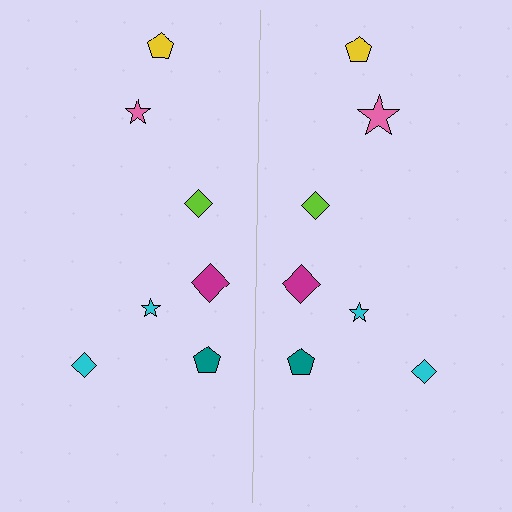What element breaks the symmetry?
The pink star on the right side has a different size than its mirror counterpart.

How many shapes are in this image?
There are 14 shapes in this image.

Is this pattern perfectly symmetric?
No, the pattern is not perfectly symmetric. The pink star on the right side has a different size than its mirror counterpart.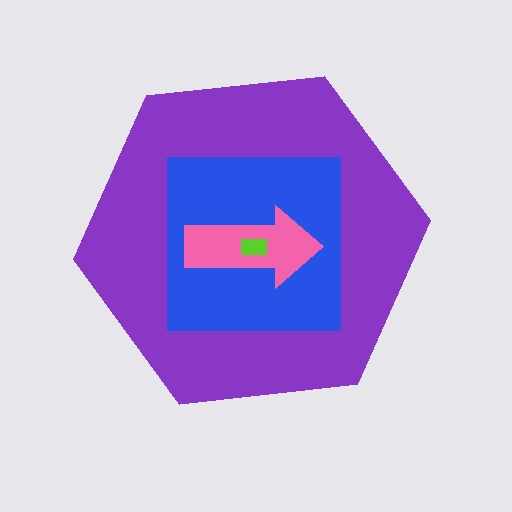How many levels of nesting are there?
4.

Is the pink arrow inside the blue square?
Yes.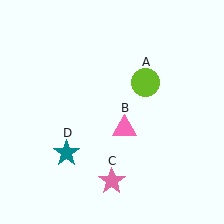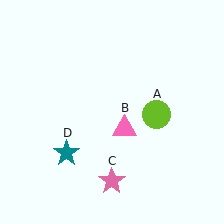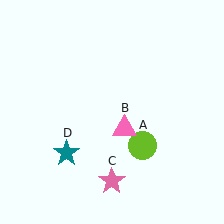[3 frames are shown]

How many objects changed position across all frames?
1 object changed position: lime circle (object A).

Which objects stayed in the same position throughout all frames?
Pink triangle (object B) and pink star (object C) and teal star (object D) remained stationary.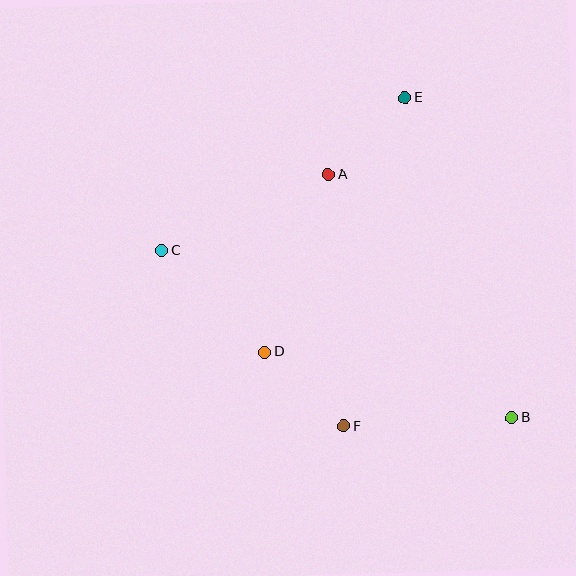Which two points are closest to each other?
Points D and F are closest to each other.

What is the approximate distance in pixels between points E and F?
The distance between E and F is approximately 334 pixels.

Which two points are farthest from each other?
Points B and C are farthest from each other.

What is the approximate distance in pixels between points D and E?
The distance between D and E is approximately 291 pixels.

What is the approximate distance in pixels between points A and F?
The distance between A and F is approximately 252 pixels.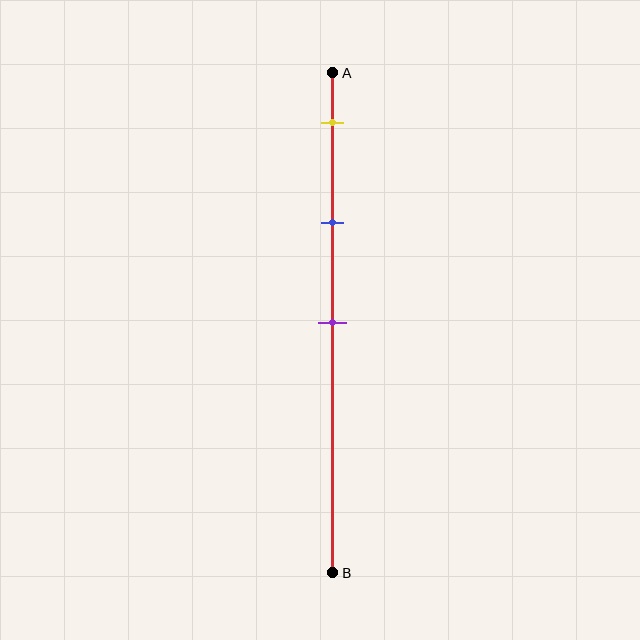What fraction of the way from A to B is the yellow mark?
The yellow mark is approximately 10% (0.1) of the way from A to B.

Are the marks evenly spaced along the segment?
Yes, the marks are approximately evenly spaced.